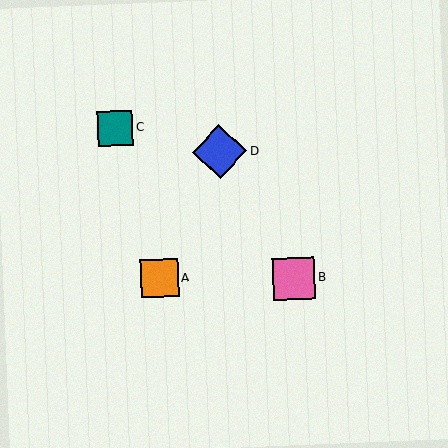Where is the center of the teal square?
The center of the teal square is at (115, 128).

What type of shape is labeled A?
Shape A is an orange square.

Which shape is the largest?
The blue diamond (labeled D) is the largest.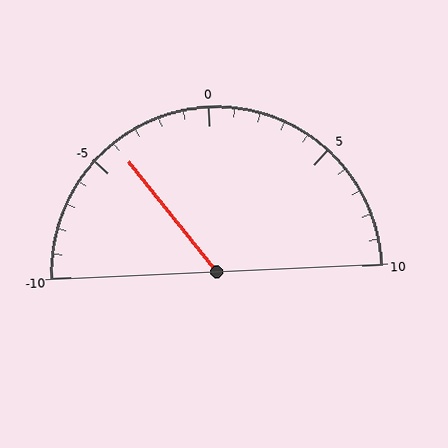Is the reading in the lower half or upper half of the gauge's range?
The reading is in the lower half of the range (-10 to 10).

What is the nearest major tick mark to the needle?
The nearest major tick mark is -5.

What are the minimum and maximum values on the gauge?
The gauge ranges from -10 to 10.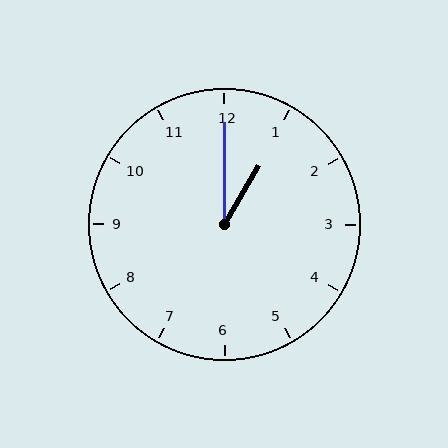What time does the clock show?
1:00.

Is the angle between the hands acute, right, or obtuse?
It is acute.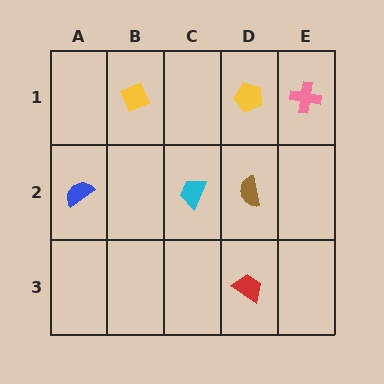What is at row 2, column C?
A cyan trapezoid.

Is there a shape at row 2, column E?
No, that cell is empty.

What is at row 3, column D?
A red trapezoid.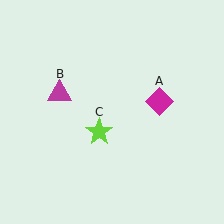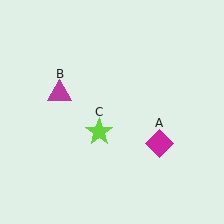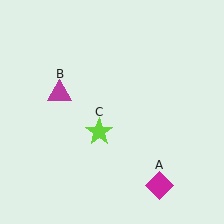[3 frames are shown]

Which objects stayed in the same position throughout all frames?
Magenta triangle (object B) and lime star (object C) remained stationary.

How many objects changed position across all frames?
1 object changed position: magenta diamond (object A).